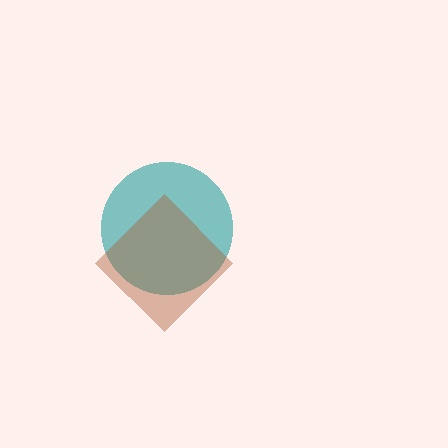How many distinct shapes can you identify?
There are 2 distinct shapes: a teal circle, a brown diamond.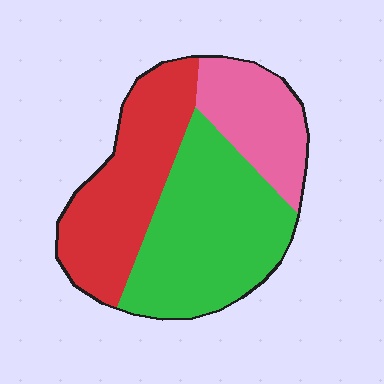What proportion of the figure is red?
Red covers 35% of the figure.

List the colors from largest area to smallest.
From largest to smallest: green, red, pink.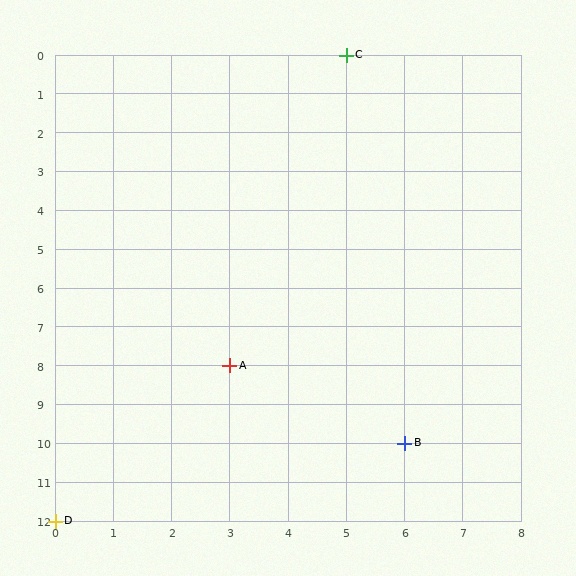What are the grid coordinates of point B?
Point B is at grid coordinates (6, 10).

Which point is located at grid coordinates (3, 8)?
Point A is at (3, 8).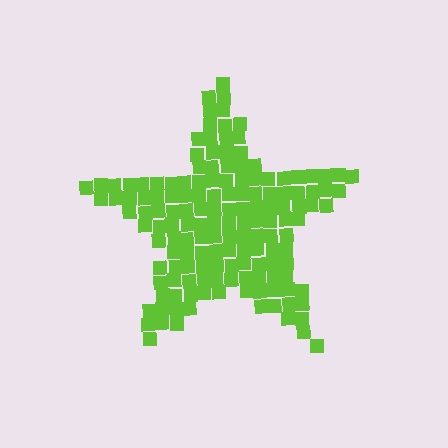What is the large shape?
The large shape is a star.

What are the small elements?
The small elements are squares.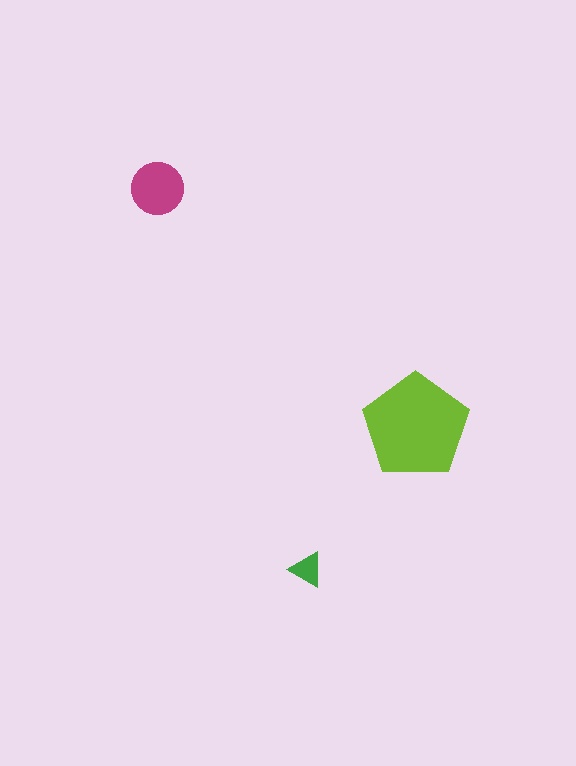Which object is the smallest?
The green triangle.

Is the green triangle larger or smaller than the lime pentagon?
Smaller.